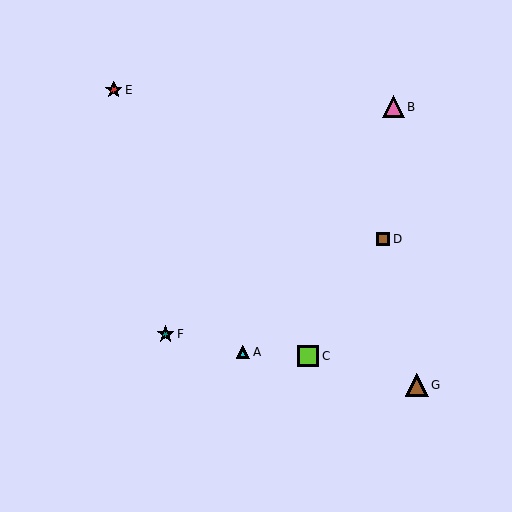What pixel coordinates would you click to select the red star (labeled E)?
Click at (114, 90) to select the red star E.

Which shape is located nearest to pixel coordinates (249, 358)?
The cyan triangle (labeled A) at (243, 352) is nearest to that location.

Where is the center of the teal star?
The center of the teal star is at (166, 334).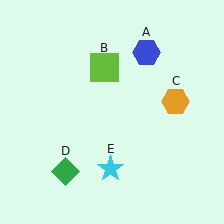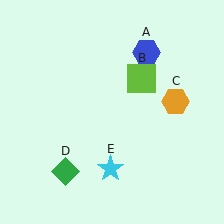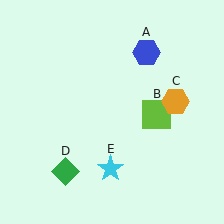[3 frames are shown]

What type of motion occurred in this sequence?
The lime square (object B) rotated clockwise around the center of the scene.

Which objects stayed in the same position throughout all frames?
Blue hexagon (object A) and orange hexagon (object C) and green diamond (object D) and cyan star (object E) remained stationary.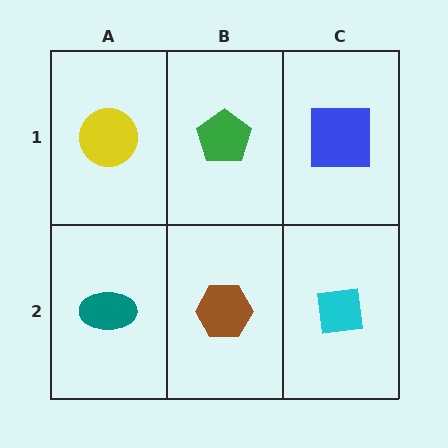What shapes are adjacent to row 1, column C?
A cyan square (row 2, column C), a green pentagon (row 1, column B).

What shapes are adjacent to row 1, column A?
A teal ellipse (row 2, column A), a green pentagon (row 1, column B).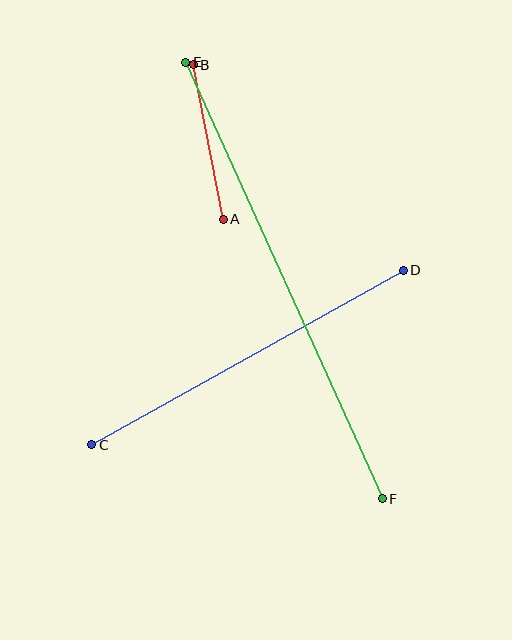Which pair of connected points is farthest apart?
Points E and F are farthest apart.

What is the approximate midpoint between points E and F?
The midpoint is at approximately (284, 281) pixels.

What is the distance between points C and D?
The distance is approximately 357 pixels.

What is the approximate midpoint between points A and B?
The midpoint is at approximately (208, 142) pixels.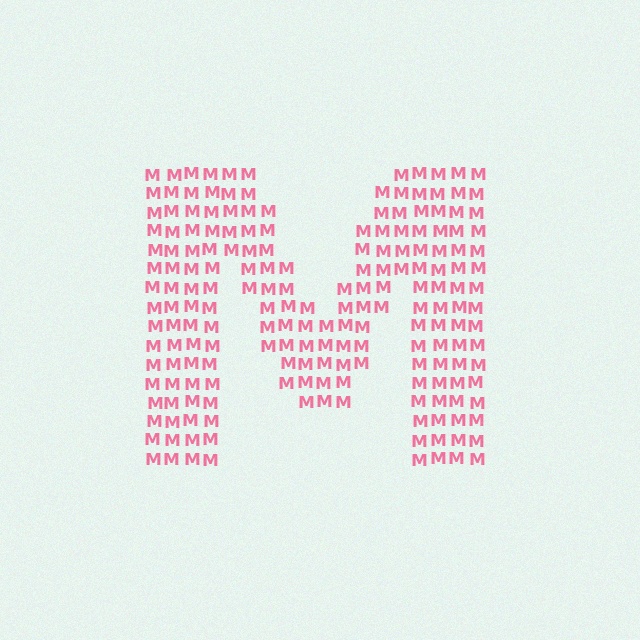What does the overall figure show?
The overall figure shows the letter M.